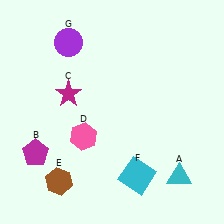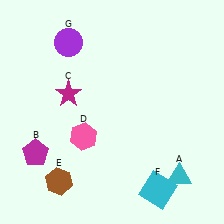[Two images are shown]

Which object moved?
The cyan square (F) moved right.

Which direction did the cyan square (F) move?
The cyan square (F) moved right.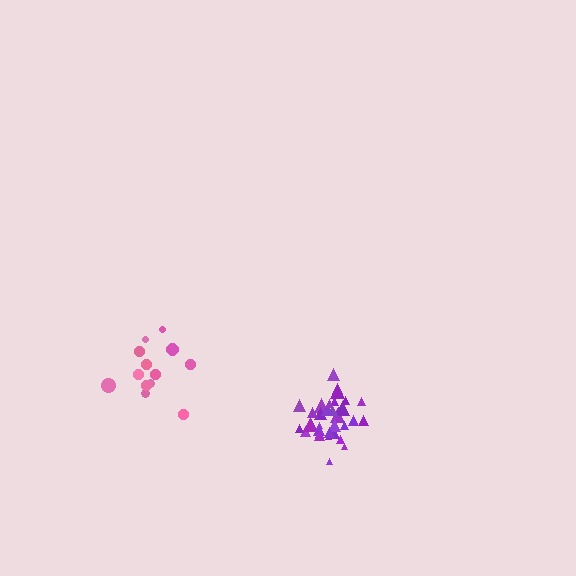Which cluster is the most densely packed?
Purple.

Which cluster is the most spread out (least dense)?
Pink.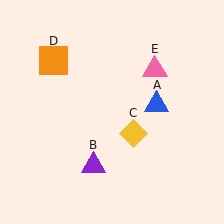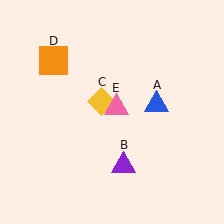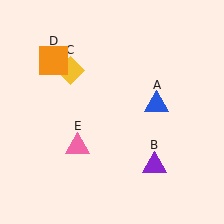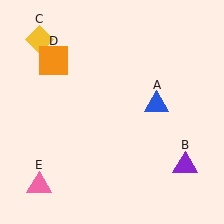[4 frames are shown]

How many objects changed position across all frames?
3 objects changed position: purple triangle (object B), yellow diamond (object C), pink triangle (object E).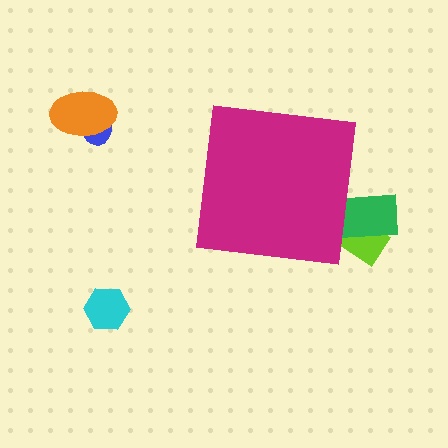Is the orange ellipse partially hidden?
No, the orange ellipse is fully visible.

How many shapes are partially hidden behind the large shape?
2 shapes are partially hidden.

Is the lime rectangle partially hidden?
Yes, the lime rectangle is partially hidden behind the magenta square.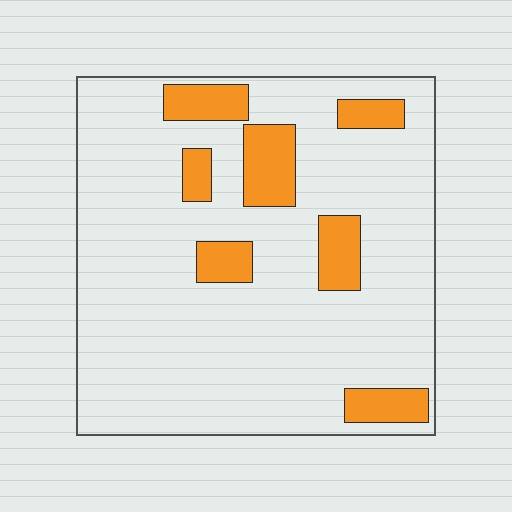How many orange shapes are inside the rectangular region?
7.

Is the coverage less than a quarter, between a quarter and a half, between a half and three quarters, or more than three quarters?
Less than a quarter.